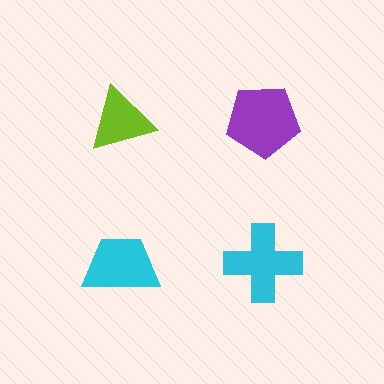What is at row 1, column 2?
A purple pentagon.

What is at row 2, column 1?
A cyan trapezoid.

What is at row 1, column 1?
A lime triangle.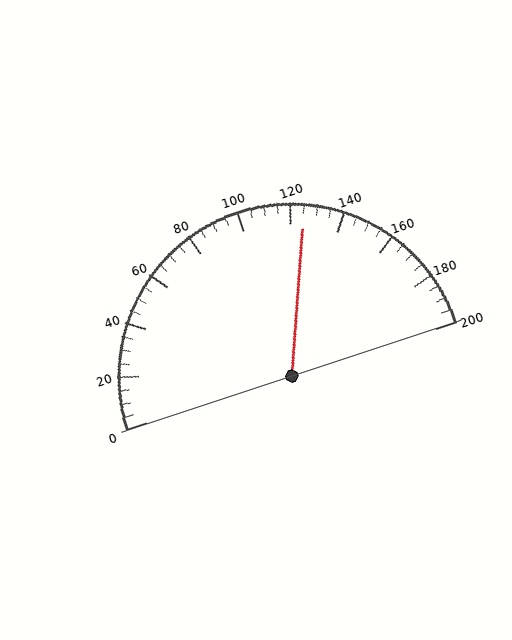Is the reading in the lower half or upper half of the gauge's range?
The reading is in the upper half of the range (0 to 200).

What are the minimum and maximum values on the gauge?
The gauge ranges from 0 to 200.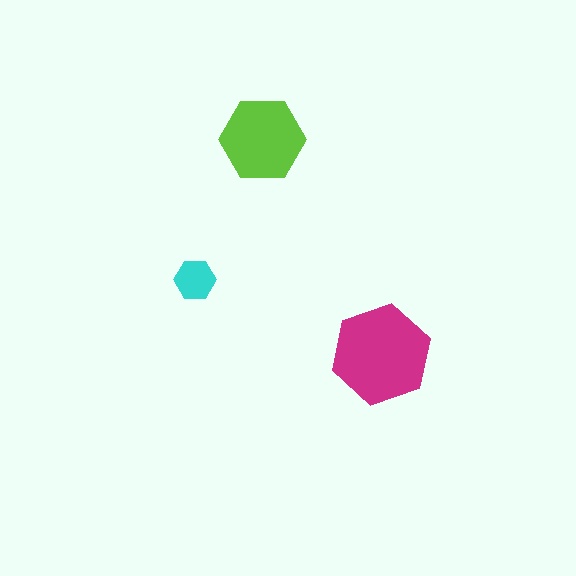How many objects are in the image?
There are 3 objects in the image.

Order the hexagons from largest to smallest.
the magenta one, the lime one, the cyan one.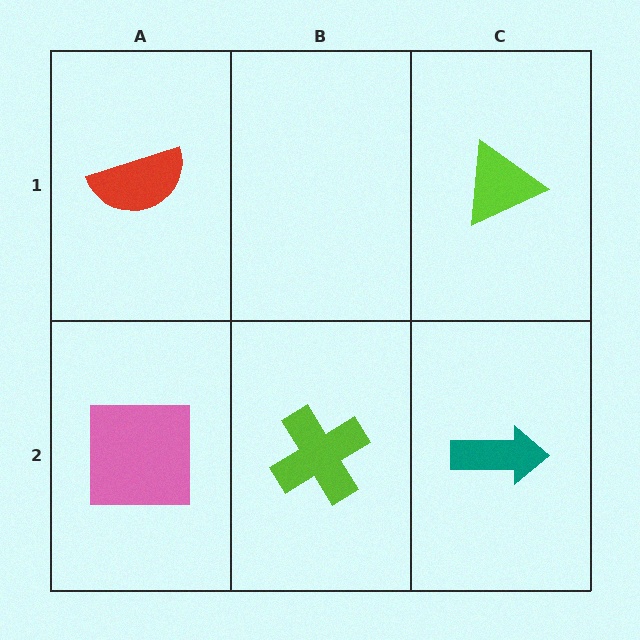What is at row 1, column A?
A red semicircle.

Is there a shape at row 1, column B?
No, that cell is empty.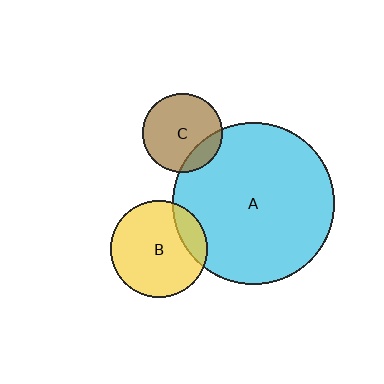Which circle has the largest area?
Circle A (cyan).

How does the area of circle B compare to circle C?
Approximately 1.5 times.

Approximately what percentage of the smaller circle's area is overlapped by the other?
Approximately 15%.